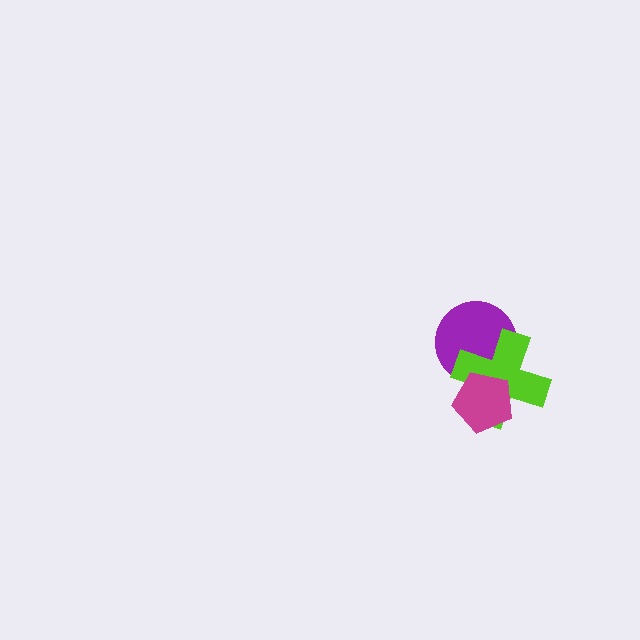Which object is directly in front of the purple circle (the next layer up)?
The lime cross is directly in front of the purple circle.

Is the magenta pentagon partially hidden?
No, no other shape covers it.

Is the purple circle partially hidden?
Yes, it is partially covered by another shape.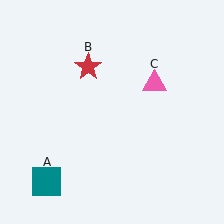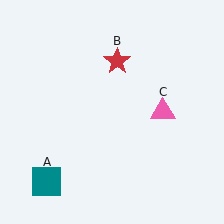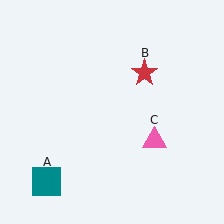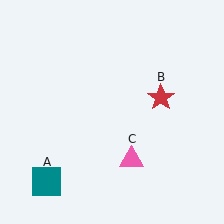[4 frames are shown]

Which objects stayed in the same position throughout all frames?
Teal square (object A) remained stationary.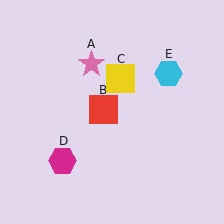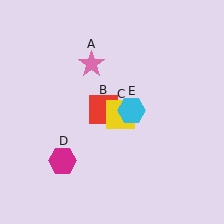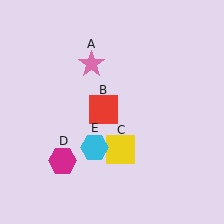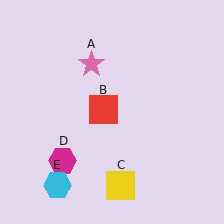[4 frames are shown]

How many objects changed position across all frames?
2 objects changed position: yellow square (object C), cyan hexagon (object E).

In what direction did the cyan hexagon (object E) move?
The cyan hexagon (object E) moved down and to the left.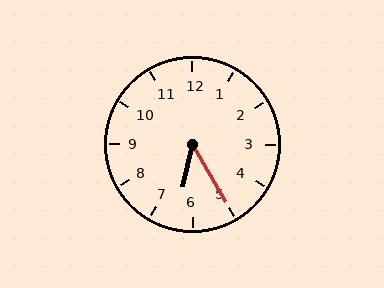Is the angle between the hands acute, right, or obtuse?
It is acute.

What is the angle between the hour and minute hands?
Approximately 42 degrees.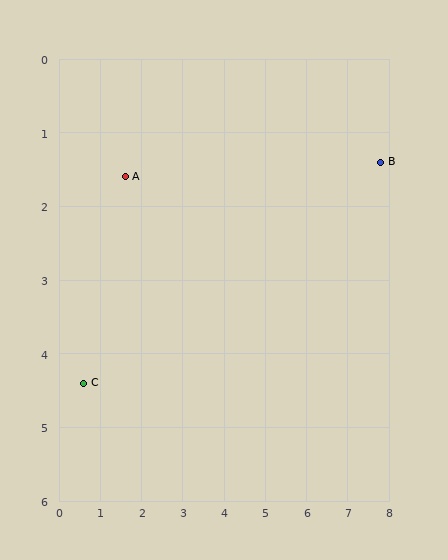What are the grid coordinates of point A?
Point A is at approximately (1.6, 1.6).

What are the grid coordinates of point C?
Point C is at approximately (0.6, 4.4).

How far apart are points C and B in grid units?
Points C and B are about 7.8 grid units apart.